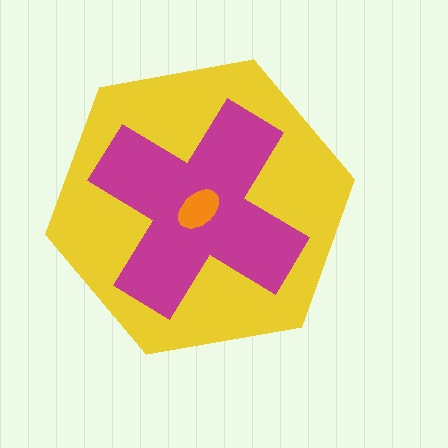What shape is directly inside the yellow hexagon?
The magenta cross.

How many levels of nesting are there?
3.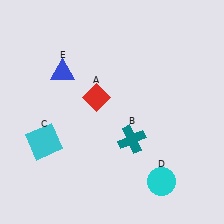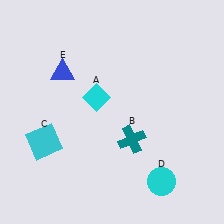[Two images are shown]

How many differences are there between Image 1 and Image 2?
There is 1 difference between the two images.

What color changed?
The diamond (A) changed from red in Image 1 to cyan in Image 2.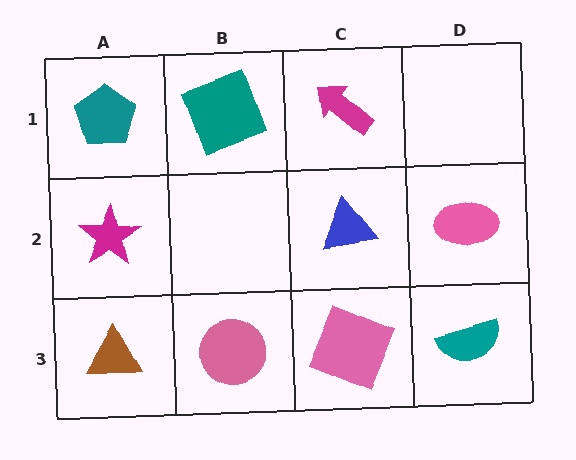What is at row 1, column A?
A teal pentagon.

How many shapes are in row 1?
3 shapes.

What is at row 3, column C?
A pink square.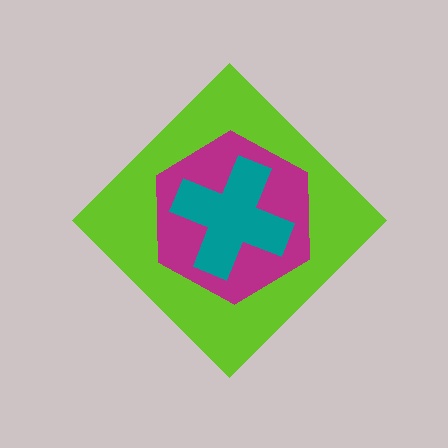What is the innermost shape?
The teal cross.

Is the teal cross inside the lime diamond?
Yes.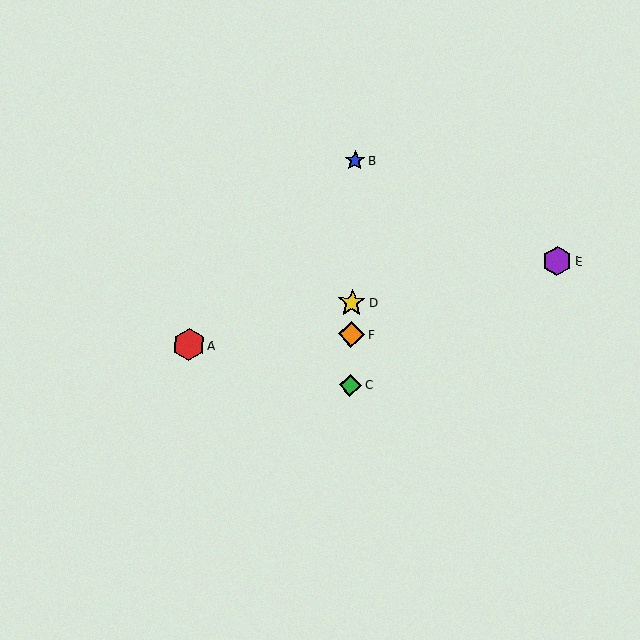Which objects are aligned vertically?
Objects B, C, D, F are aligned vertically.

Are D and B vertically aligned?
Yes, both are at x≈352.